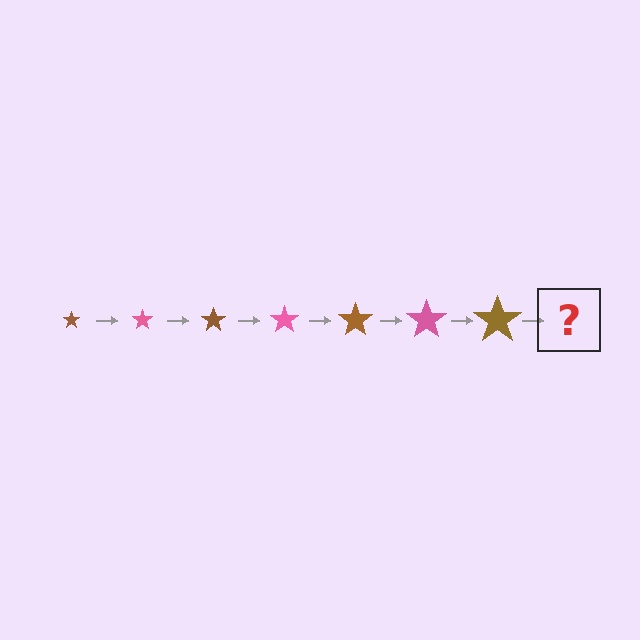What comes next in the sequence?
The next element should be a pink star, larger than the previous one.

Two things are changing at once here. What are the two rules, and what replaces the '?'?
The two rules are that the star grows larger each step and the color cycles through brown and pink. The '?' should be a pink star, larger than the previous one.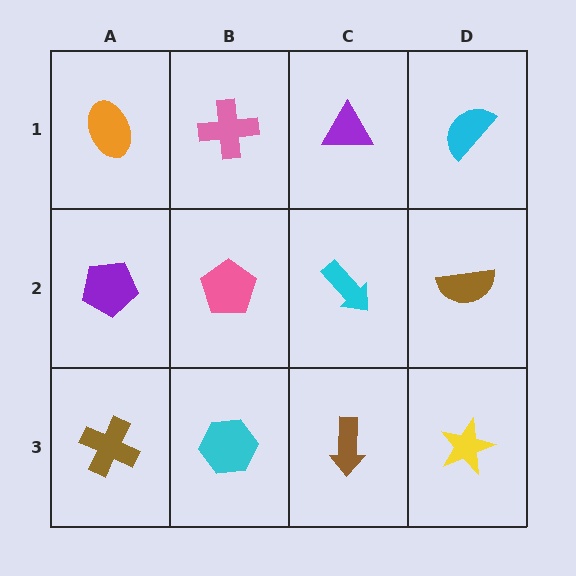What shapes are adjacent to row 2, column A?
An orange ellipse (row 1, column A), a brown cross (row 3, column A), a pink pentagon (row 2, column B).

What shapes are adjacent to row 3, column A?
A purple pentagon (row 2, column A), a cyan hexagon (row 3, column B).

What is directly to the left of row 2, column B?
A purple pentagon.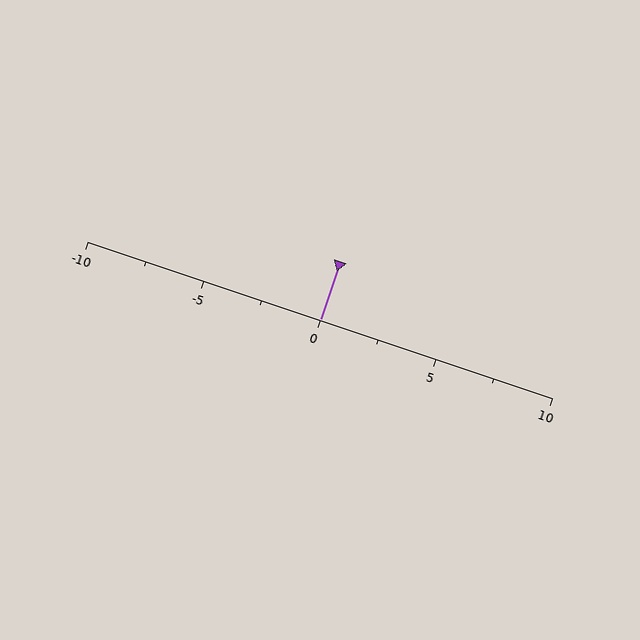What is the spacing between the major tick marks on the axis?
The major ticks are spaced 5 apart.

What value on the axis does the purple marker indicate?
The marker indicates approximately 0.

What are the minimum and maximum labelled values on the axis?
The axis runs from -10 to 10.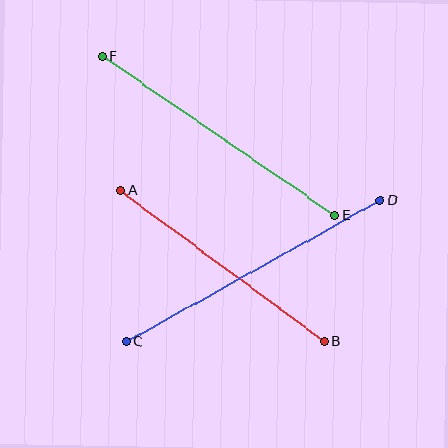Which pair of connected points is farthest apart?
Points C and D are farthest apart.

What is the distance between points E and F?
The distance is approximately 282 pixels.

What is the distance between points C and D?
The distance is approximately 291 pixels.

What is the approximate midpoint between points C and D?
The midpoint is at approximately (253, 271) pixels.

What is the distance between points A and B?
The distance is approximately 254 pixels.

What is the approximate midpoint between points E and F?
The midpoint is at approximately (219, 136) pixels.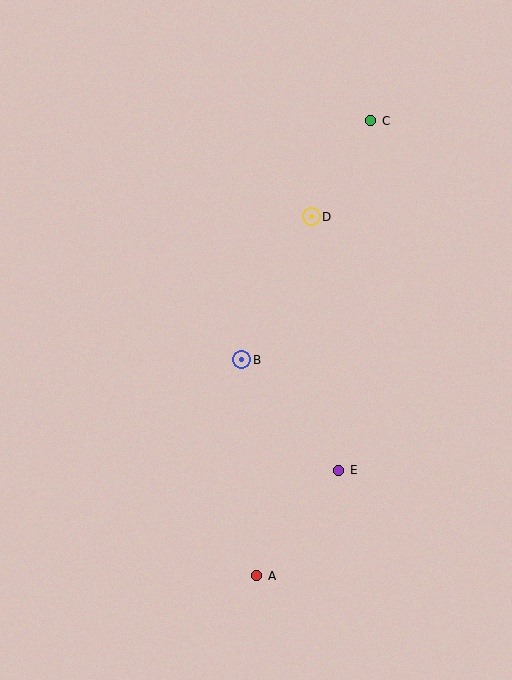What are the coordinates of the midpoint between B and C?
The midpoint between B and C is at (306, 240).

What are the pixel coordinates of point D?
Point D is at (311, 217).